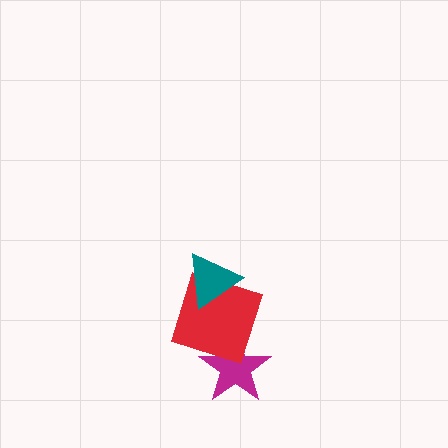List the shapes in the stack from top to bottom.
From top to bottom: the teal triangle, the red square, the magenta star.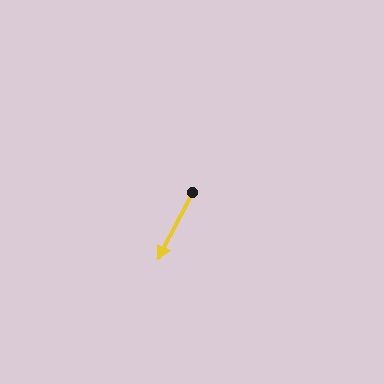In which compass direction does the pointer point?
Southwest.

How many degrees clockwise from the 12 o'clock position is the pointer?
Approximately 207 degrees.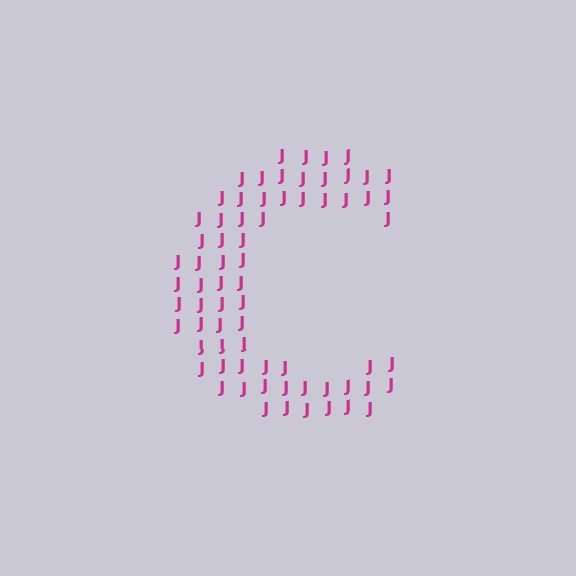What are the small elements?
The small elements are letter J's.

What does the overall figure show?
The overall figure shows the letter C.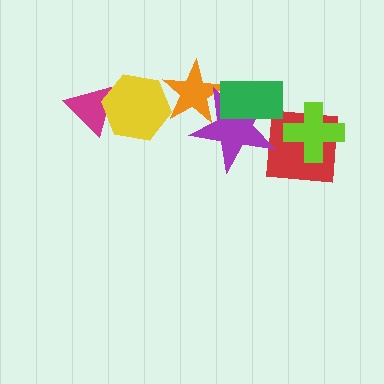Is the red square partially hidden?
Yes, it is partially covered by another shape.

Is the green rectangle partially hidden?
No, no other shape covers it.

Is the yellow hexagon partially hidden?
Yes, it is partially covered by another shape.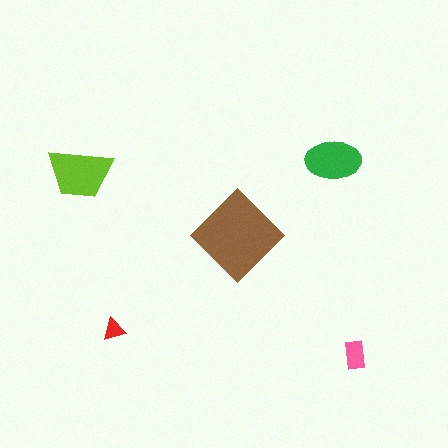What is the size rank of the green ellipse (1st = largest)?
3rd.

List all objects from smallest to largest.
The red triangle, the pink rectangle, the green ellipse, the lime trapezoid, the brown diamond.